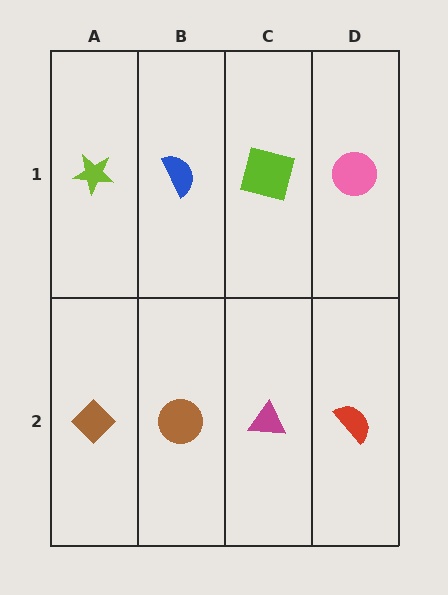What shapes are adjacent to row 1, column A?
A brown diamond (row 2, column A), a blue semicircle (row 1, column B).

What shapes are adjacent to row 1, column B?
A brown circle (row 2, column B), a lime star (row 1, column A), a lime square (row 1, column C).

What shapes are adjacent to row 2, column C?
A lime square (row 1, column C), a brown circle (row 2, column B), a red semicircle (row 2, column D).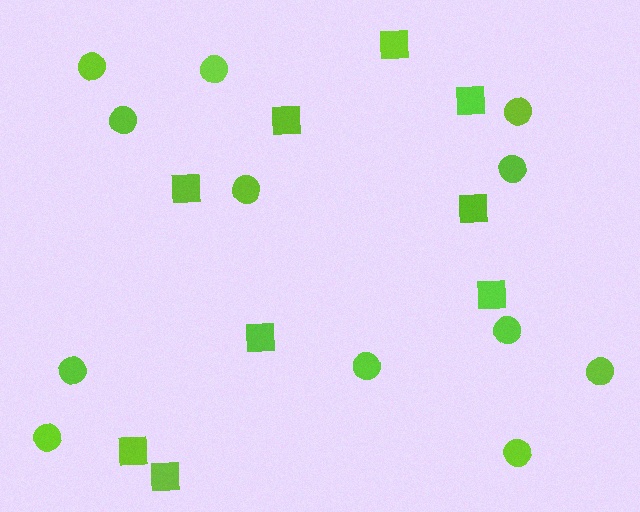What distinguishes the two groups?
There are 2 groups: one group of squares (9) and one group of circles (12).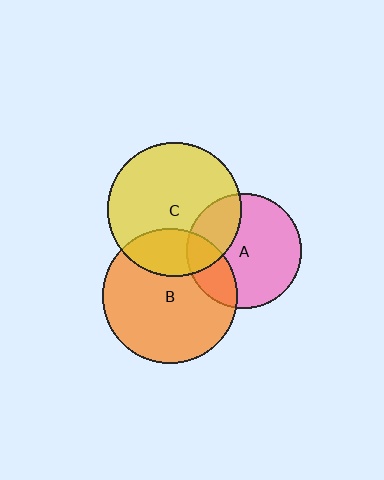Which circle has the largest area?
Circle B (orange).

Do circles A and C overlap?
Yes.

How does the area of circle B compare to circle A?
Approximately 1.4 times.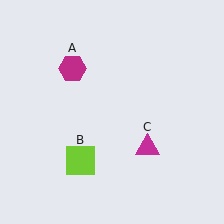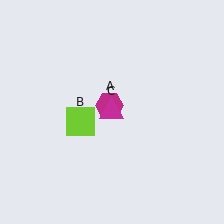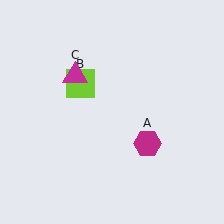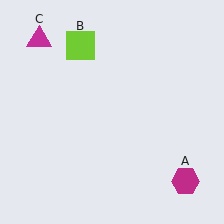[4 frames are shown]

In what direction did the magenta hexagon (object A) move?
The magenta hexagon (object A) moved down and to the right.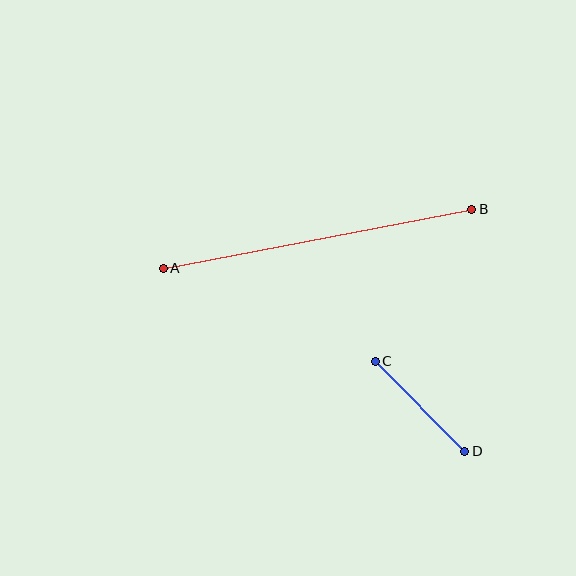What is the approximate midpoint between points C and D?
The midpoint is at approximately (420, 406) pixels.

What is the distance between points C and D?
The distance is approximately 127 pixels.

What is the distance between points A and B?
The distance is approximately 314 pixels.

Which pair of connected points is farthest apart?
Points A and B are farthest apart.